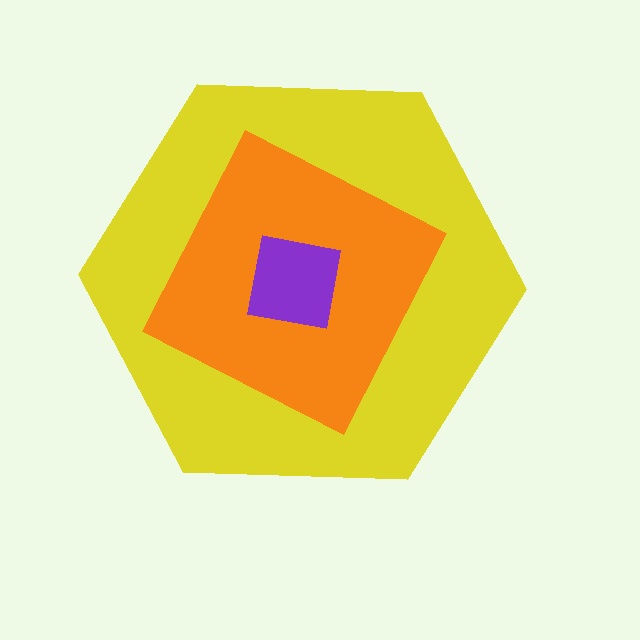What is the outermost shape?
The yellow hexagon.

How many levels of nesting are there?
3.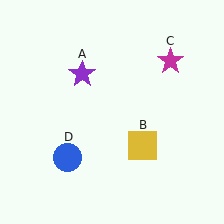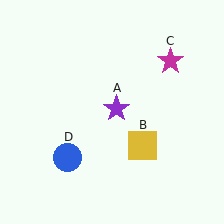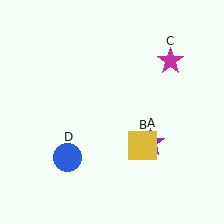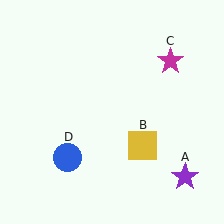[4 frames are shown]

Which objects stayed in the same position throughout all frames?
Yellow square (object B) and magenta star (object C) and blue circle (object D) remained stationary.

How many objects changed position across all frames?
1 object changed position: purple star (object A).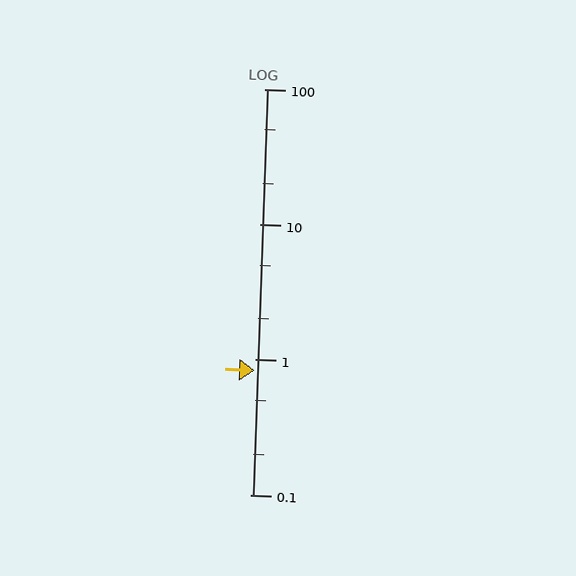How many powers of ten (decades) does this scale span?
The scale spans 3 decades, from 0.1 to 100.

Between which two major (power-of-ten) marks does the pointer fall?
The pointer is between 0.1 and 1.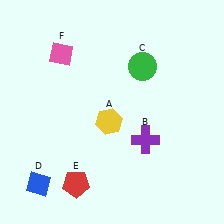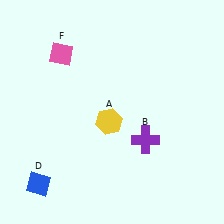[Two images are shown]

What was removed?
The red pentagon (E), the green circle (C) were removed in Image 2.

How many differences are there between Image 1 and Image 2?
There are 2 differences between the two images.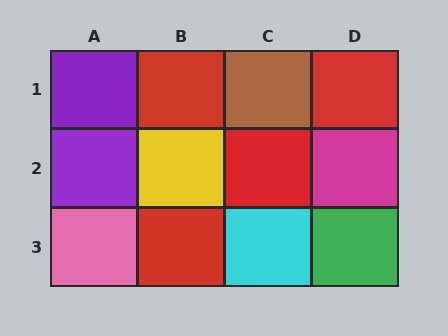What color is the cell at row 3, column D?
Green.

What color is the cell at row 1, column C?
Brown.